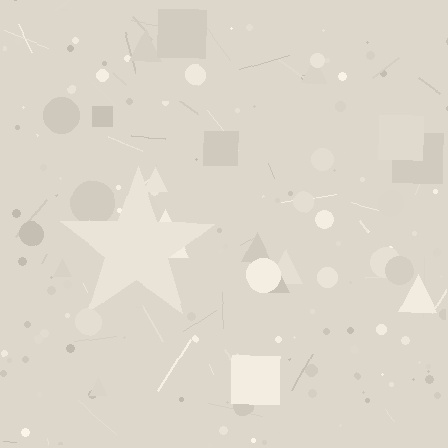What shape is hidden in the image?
A star is hidden in the image.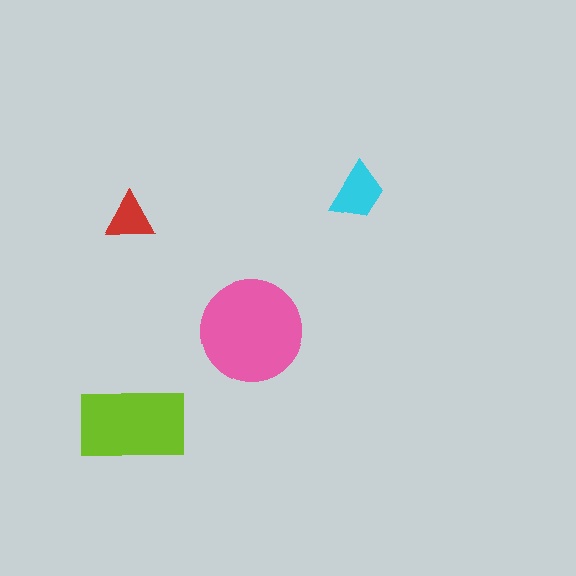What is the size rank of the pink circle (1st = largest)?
1st.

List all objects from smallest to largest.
The red triangle, the cyan trapezoid, the lime rectangle, the pink circle.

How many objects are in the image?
There are 4 objects in the image.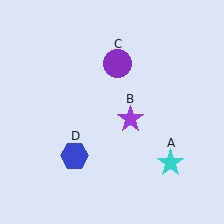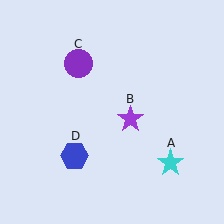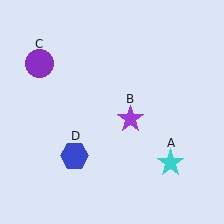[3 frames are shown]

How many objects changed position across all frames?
1 object changed position: purple circle (object C).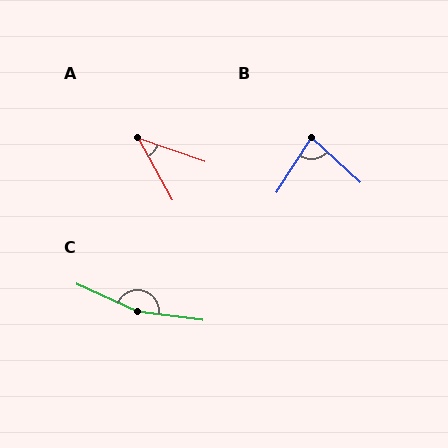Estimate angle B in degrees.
Approximately 79 degrees.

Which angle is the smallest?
A, at approximately 41 degrees.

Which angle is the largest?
C, at approximately 163 degrees.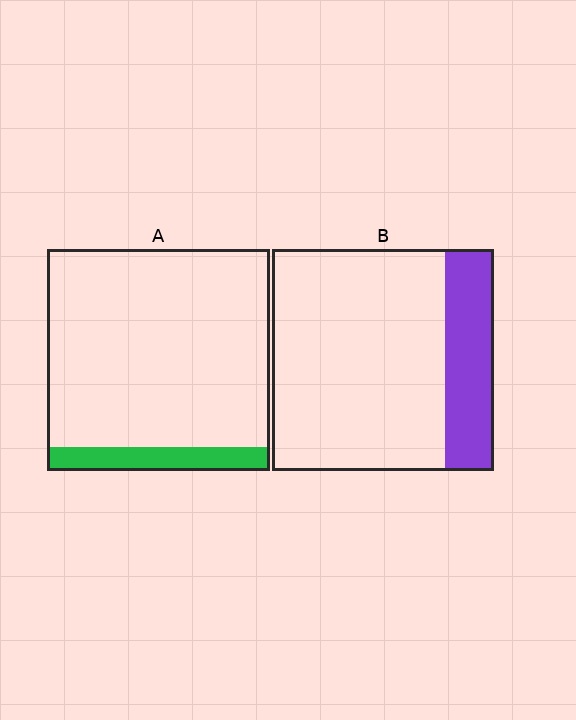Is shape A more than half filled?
No.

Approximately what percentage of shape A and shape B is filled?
A is approximately 10% and B is approximately 20%.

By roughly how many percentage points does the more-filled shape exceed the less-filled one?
By roughly 10 percentage points (B over A).